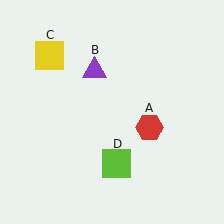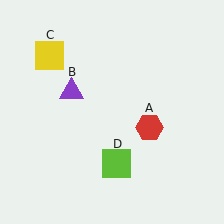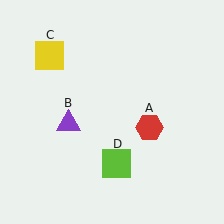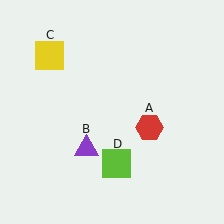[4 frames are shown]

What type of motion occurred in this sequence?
The purple triangle (object B) rotated counterclockwise around the center of the scene.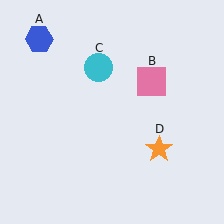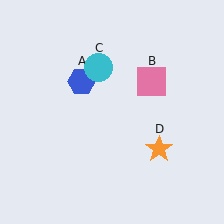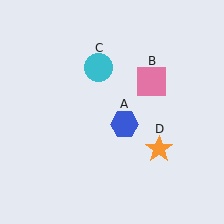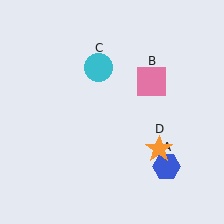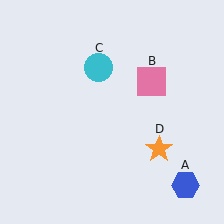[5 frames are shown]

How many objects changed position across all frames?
1 object changed position: blue hexagon (object A).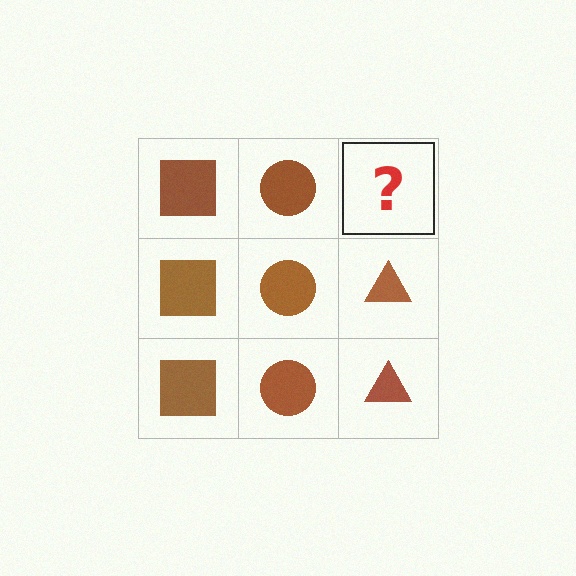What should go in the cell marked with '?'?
The missing cell should contain a brown triangle.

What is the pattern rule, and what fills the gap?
The rule is that each column has a consistent shape. The gap should be filled with a brown triangle.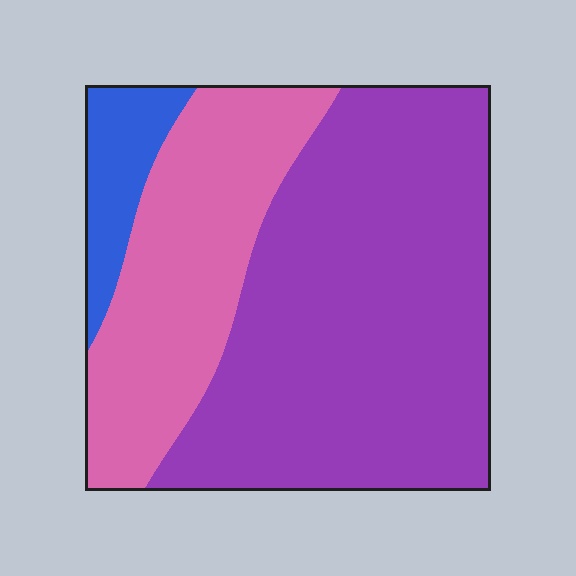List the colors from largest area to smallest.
From largest to smallest: purple, pink, blue.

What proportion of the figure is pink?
Pink covers roughly 30% of the figure.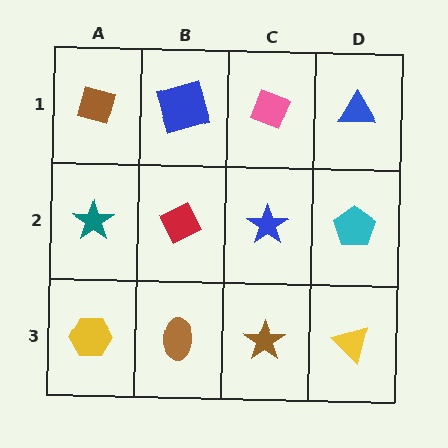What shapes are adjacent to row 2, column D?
A blue triangle (row 1, column D), a yellow triangle (row 3, column D), a blue star (row 2, column C).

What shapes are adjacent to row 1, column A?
A teal star (row 2, column A), a blue square (row 1, column B).